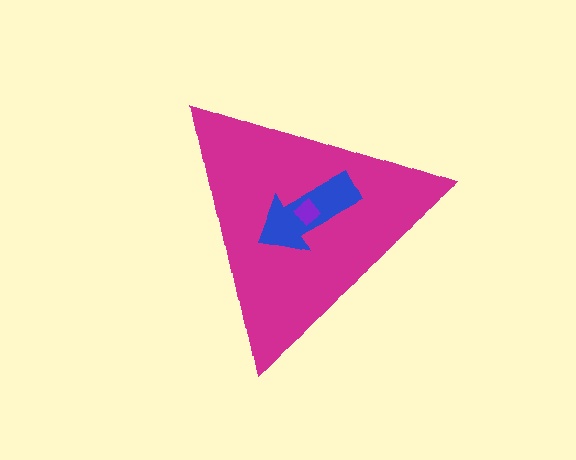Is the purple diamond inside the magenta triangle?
Yes.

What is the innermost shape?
The purple diamond.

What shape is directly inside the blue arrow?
The purple diamond.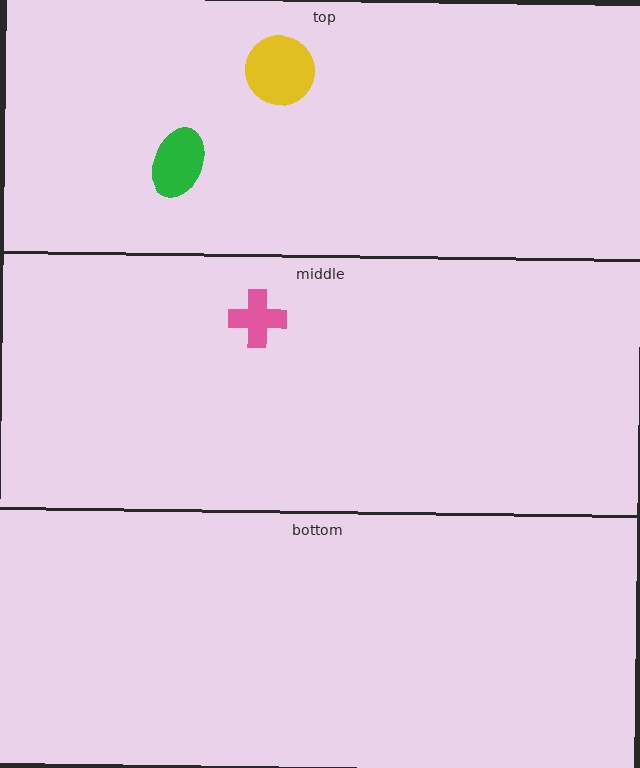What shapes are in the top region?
The green ellipse, the yellow circle.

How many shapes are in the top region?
2.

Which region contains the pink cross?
The middle region.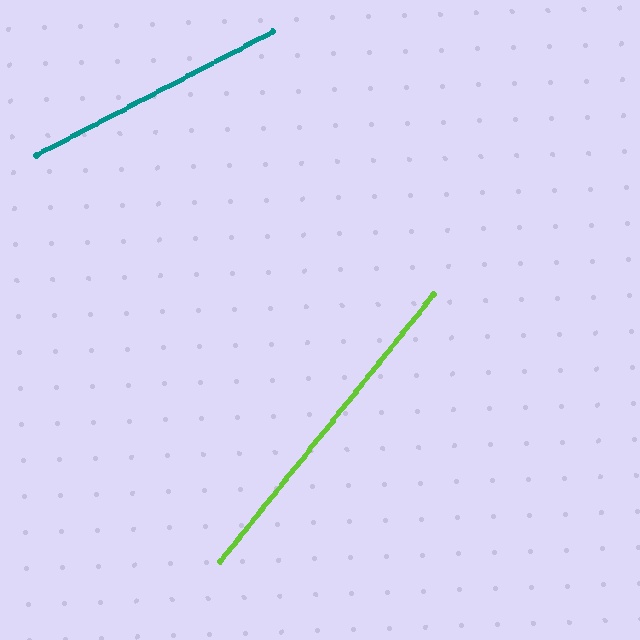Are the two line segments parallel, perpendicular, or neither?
Neither parallel nor perpendicular — they differ by about 24°.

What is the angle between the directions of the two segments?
Approximately 24 degrees.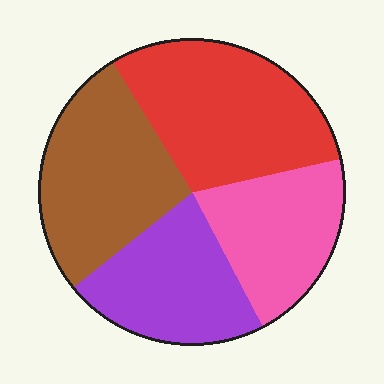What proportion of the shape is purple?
Purple covers 22% of the shape.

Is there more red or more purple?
Red.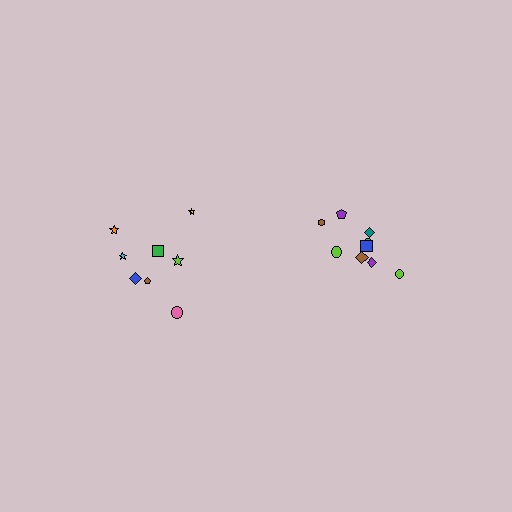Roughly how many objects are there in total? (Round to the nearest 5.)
Roughly 20 objects in total.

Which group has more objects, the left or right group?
The right group.